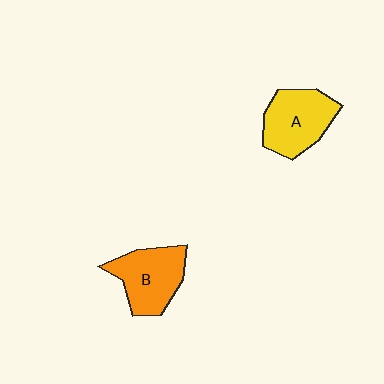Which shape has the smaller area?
Shape B (orange).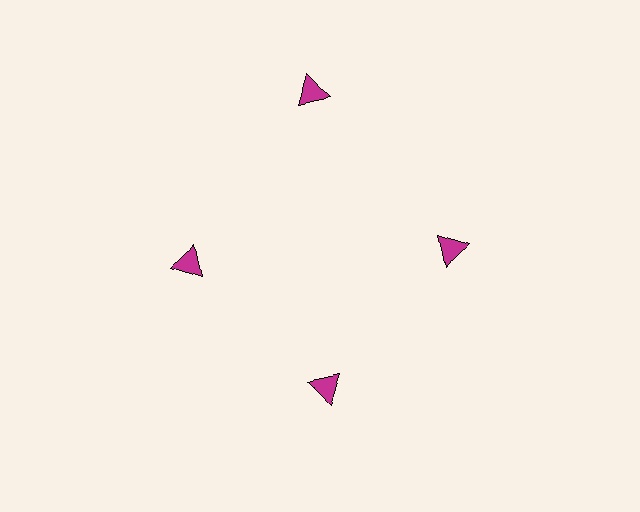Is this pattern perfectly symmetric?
No. The 4 magenta triangles are arranged in a ring, but one element near the 12 o'clock position is pushed outward from the center, breaking the 4-fold rotational symmetry.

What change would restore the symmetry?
The symmetry would be restored by moving it inward, back onto the ring so that all 4 triangles sit at equal angles and equal distance from the center.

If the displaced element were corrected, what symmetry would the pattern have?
It would have 4-fold rotational symmetry — the pattern would map onto itself every 90 degrees.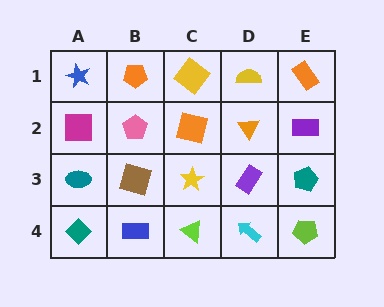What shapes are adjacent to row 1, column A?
A magenta square (row 2, column A), an orange pentagon (row 1, column B).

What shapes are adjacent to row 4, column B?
A brown square (row 3, column B), a teal diamond (row 4, column A), a lime triangle (row 4, column C).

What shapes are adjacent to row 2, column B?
An orange pentagon (row 1, column B), a brown square (row 3, column B), a magenta square (row 2, column A), an orange square (row 2, column C).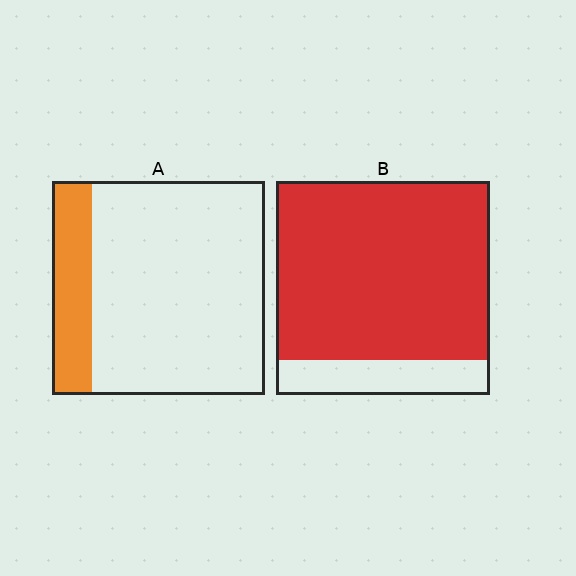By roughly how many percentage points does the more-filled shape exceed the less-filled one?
By roughly 65 percentage points (B over A).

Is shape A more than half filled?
No.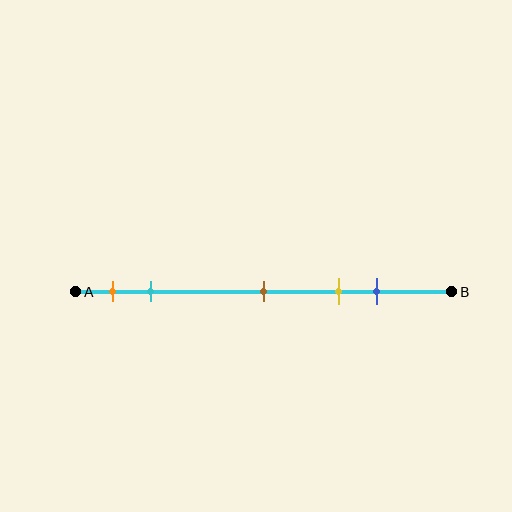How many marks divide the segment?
There are 5 marks dividing the segment.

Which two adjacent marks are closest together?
The orange and cyan marks are the closest adjacent pair.